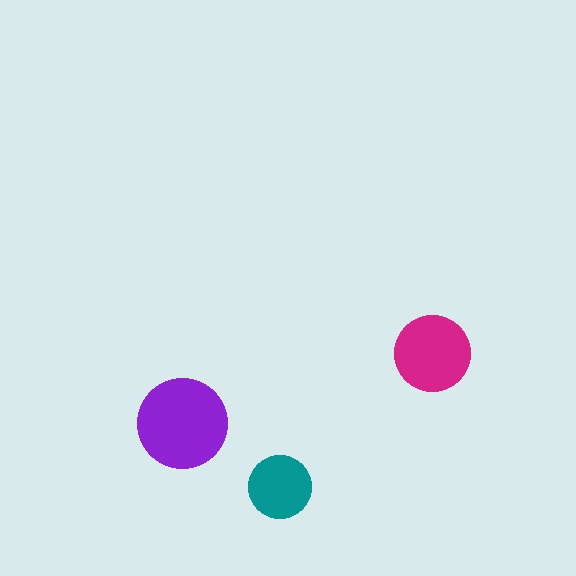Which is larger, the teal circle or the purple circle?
The purple one.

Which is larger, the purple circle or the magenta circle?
The purple one.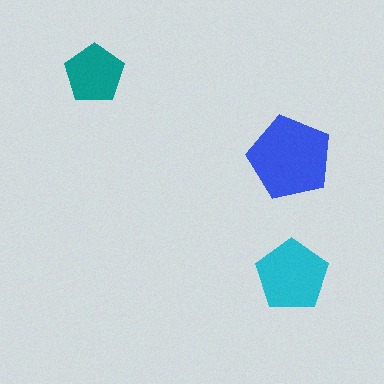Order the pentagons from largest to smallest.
the blue one, the cyan one, the teal one.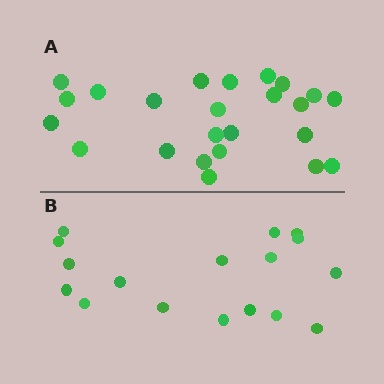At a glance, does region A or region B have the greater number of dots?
Region A (the top region) has more dots.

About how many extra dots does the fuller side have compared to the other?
Region A has roughly 8 or so more dots than region B.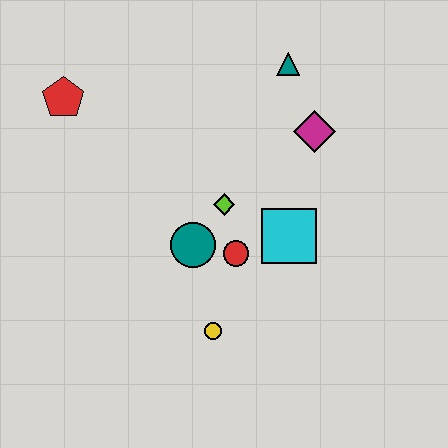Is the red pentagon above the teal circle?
Yes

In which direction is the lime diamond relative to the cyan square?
The lime diamond is to the left of the cyan square.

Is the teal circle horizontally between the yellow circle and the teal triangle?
No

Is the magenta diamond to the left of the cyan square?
No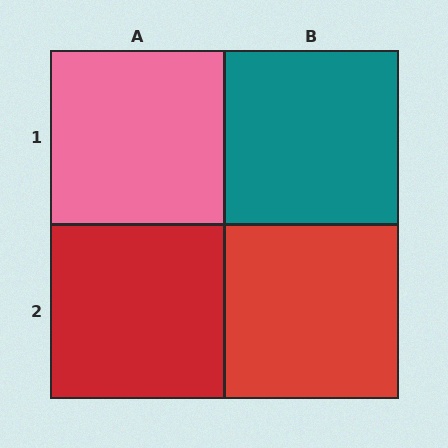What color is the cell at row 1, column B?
Teal.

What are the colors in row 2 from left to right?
Red, red.